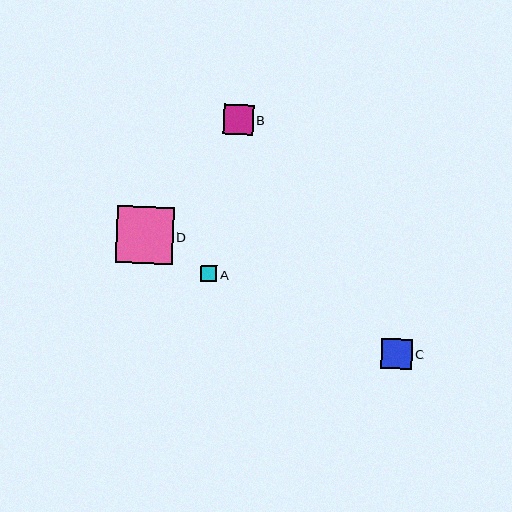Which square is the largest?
Square D is the largest with a size of approximately 57 pixels.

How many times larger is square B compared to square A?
Square B is approximately 1.9 times the size of square A.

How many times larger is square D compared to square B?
Square D is approximately 1.9 times the size of square B.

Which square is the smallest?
Square A is the smallest with a size of approximately 16 pixels.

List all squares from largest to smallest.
From largest to smallest: D, C, B, A.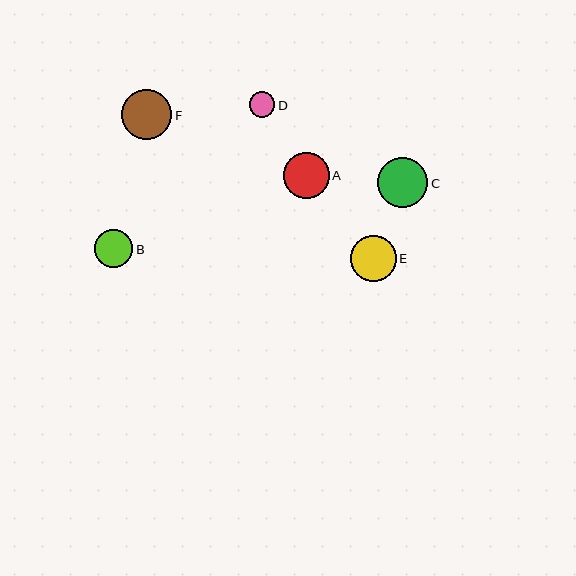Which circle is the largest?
Circle C is the largest with a size of approximately 50 pixels.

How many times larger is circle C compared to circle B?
Circle C is approximately 1.3 times the size of circle B.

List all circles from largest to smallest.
From largest to smallest: C, F, E, A, B, D.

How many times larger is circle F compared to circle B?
Circle F is approximately 1.3 times the size of circle B.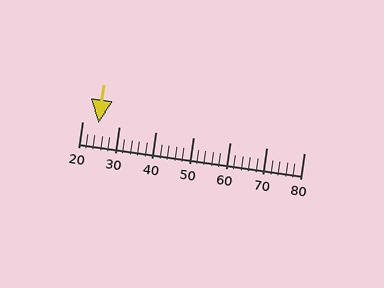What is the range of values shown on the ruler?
The ruler shows values from 20 to 80.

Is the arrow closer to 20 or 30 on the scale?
The arrow is closer to 20.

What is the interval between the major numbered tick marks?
The major tick marks are spaced 10 units apart.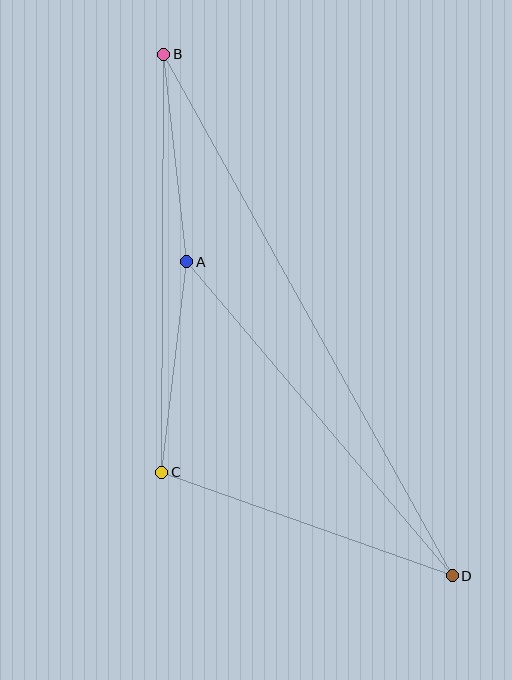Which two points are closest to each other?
Points A and B are closest to each other.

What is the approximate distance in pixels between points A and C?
The distance between A and C is approximately 212 pixels.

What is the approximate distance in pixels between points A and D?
The distance between A and D is approximately 411 pixels.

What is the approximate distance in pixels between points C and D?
The distance between C and D is approximately 308 pixels.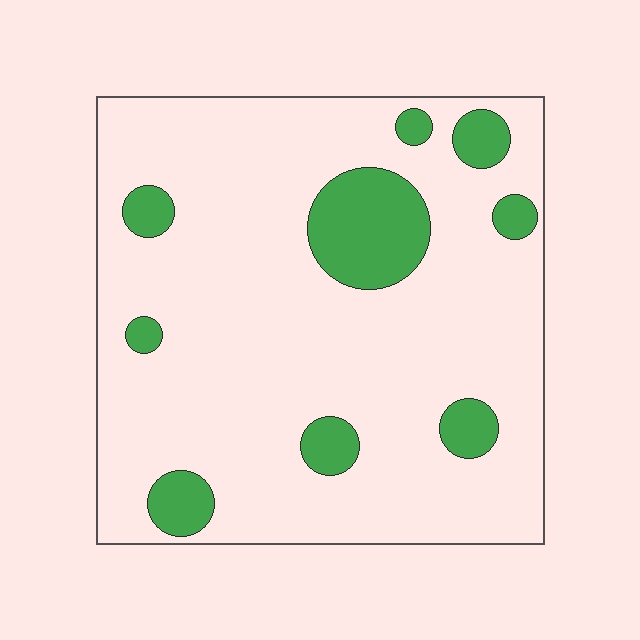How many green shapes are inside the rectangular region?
9.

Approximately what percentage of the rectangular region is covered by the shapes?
Approximately 15%.